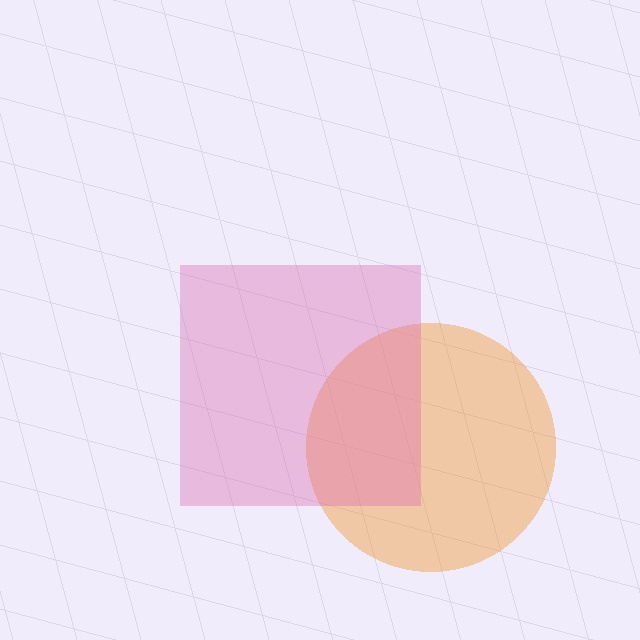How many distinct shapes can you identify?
There are 2 distinct shapes: an orange circle, a pink square.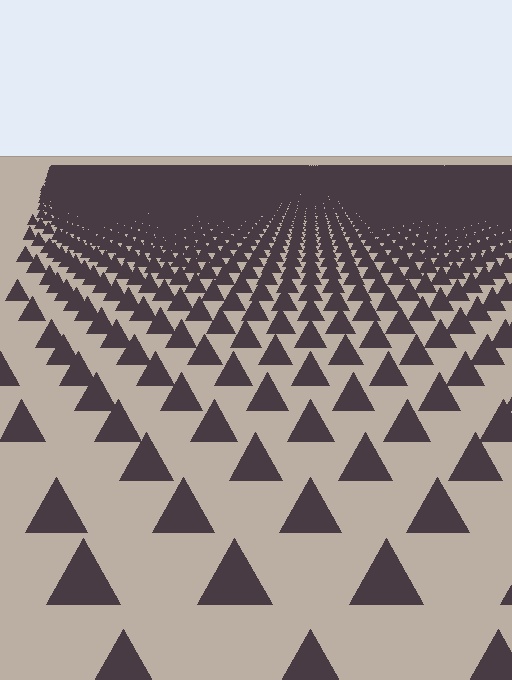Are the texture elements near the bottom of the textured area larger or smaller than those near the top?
Larger. Near the bottom, elements are closer to the viewer and appear at a bigger on-screen size.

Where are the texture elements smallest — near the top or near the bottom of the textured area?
Near the top.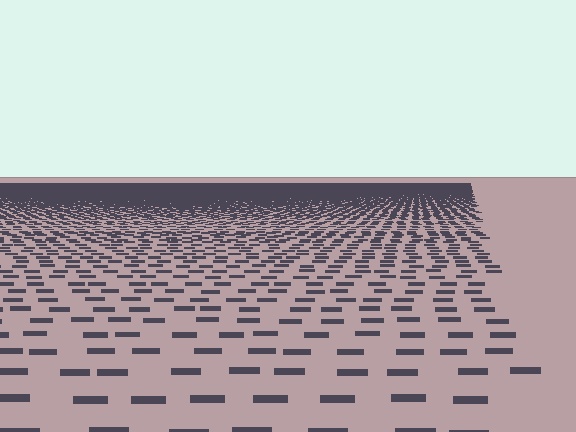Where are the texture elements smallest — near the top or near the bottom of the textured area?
Near the top.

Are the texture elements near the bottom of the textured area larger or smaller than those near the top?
Larger. Near the bottom, elements are closer to the viewer and appear at a bigger on-screen size.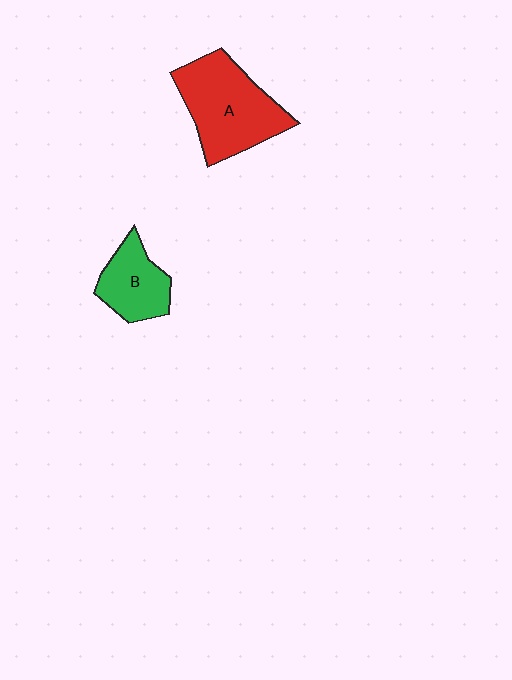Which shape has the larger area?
Shape A (red).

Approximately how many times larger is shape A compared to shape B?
Approximately 1.8 times.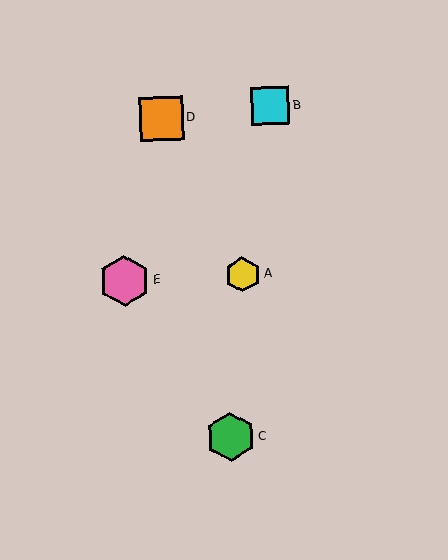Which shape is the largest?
The pink hexagon (labeled E) is the largest.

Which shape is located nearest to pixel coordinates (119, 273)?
The pink hexagon (labeled E) at (125, 281) is nearest to that location.